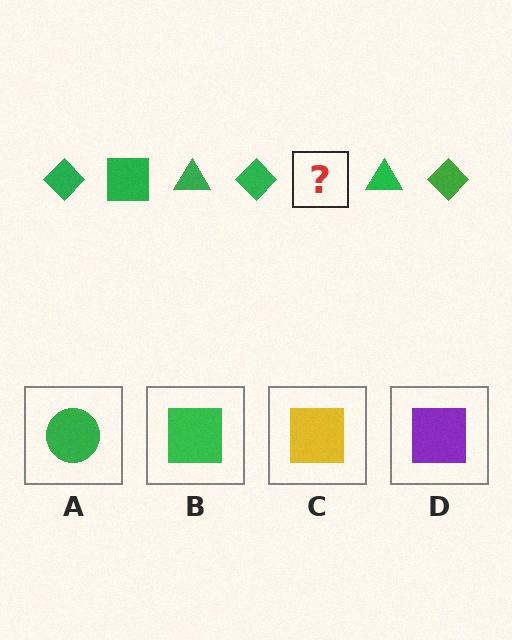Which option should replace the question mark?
Option B.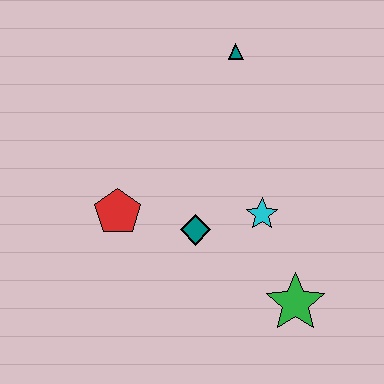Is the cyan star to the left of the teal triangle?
No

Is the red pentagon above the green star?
Yes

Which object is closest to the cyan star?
The teal diamond is closest to the cyan star.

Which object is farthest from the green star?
The teal triangle is farthest from the green star.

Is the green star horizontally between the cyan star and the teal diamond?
No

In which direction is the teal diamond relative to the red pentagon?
The teal diamond is to the right of the red pentagon.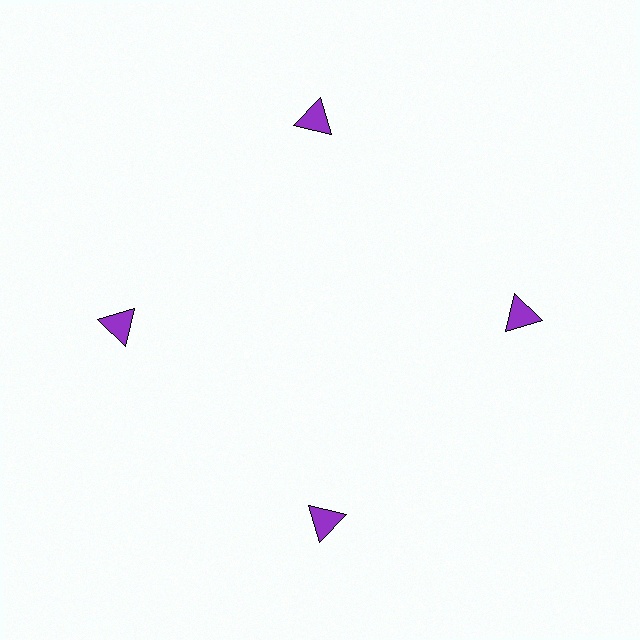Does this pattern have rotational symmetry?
Yes, this pattern has 4-fold rotational symmetry. It looks the same after rotating 90 degrees around the center.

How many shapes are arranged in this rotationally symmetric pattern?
There are 4 shapes, arranged in 4 groups of 1.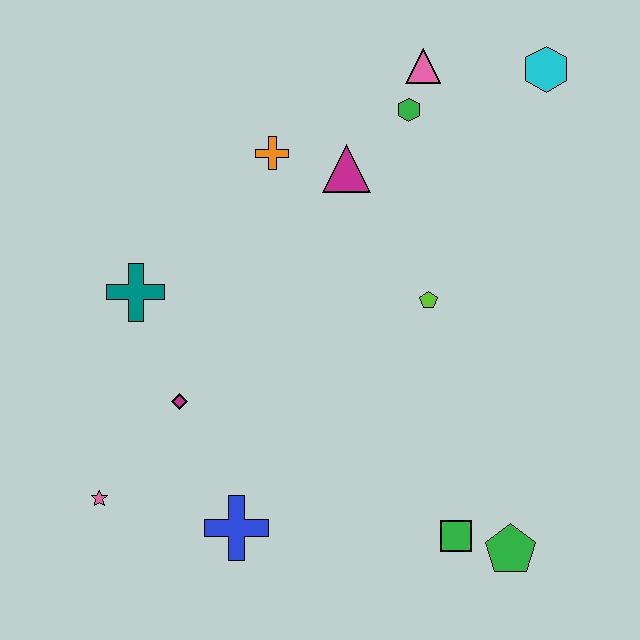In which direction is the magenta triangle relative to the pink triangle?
The magenta triangle is below the pink triangle.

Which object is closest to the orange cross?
The magenta triangle is closest to the orange cross.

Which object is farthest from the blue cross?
The cyan hexagon is farthest from the blue cross.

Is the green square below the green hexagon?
Yes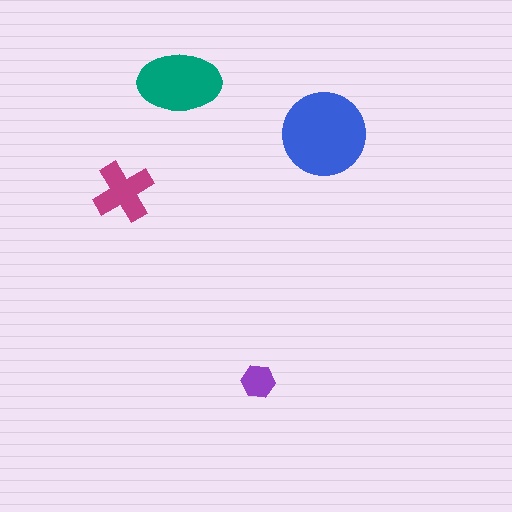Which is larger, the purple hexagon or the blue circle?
The blue circle.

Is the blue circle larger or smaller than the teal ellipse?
Larger.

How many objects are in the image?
There are 4 objects in the image.